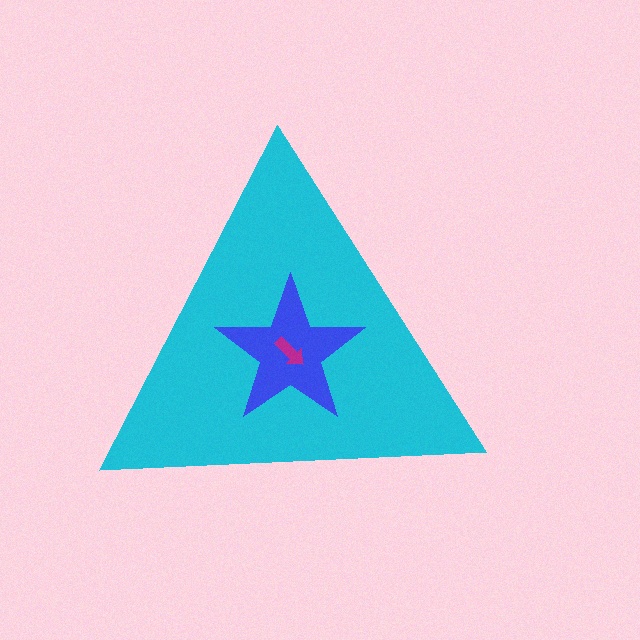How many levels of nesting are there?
3.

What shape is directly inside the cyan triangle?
The blue star.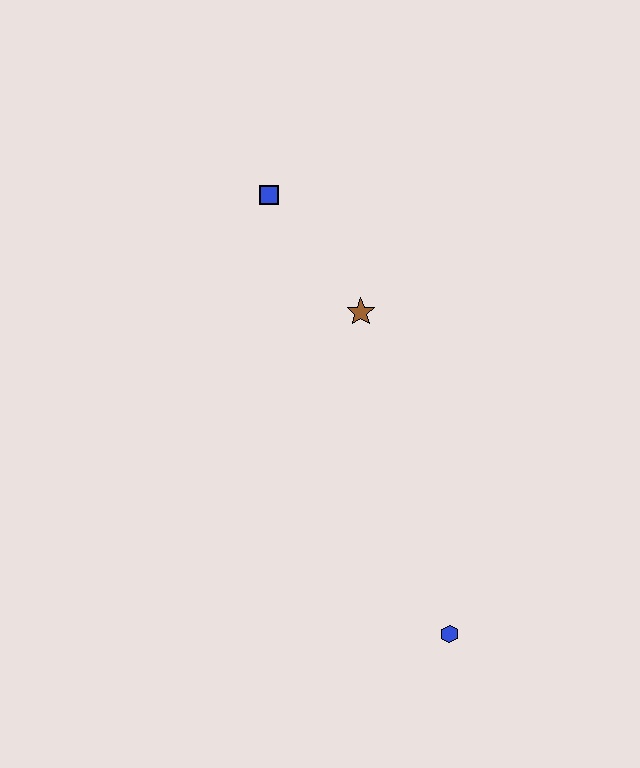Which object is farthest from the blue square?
The blue hexagon is farthest from the blue square.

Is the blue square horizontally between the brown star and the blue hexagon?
No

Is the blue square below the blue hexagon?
No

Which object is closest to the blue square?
The brown star is closest to the blue square.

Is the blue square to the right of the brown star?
No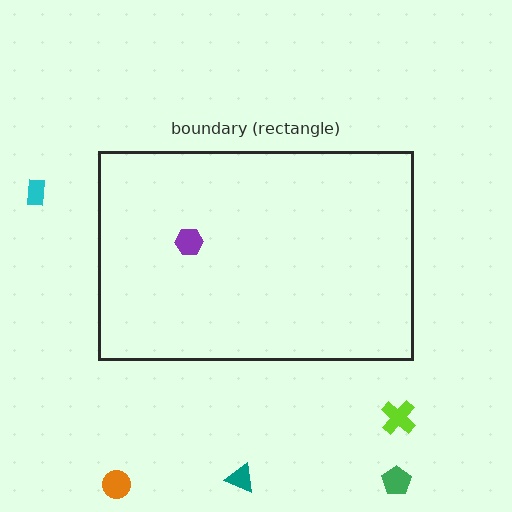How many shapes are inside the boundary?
1 inside, 5 outside.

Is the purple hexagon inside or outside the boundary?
Inside.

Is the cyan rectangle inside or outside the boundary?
Outside.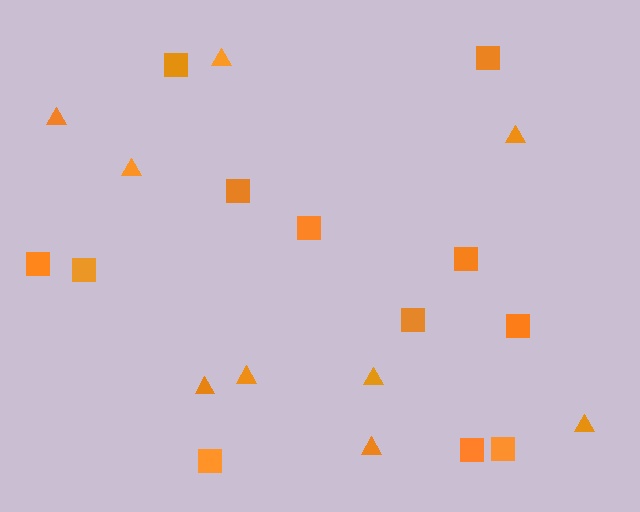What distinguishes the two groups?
There are 2 groups: one group of squares (12) and one group of triangles (9).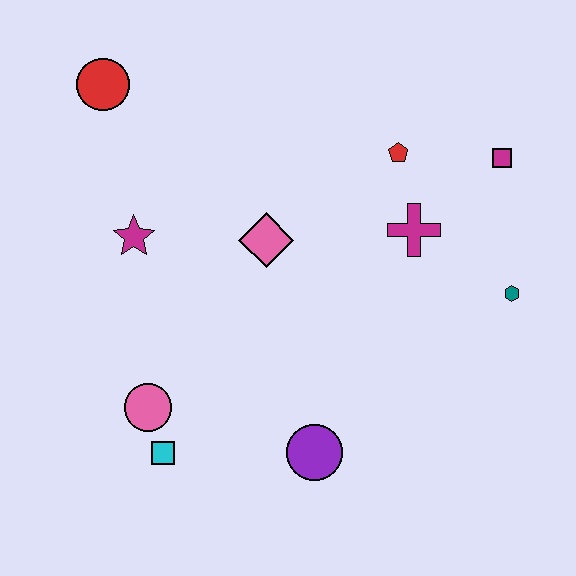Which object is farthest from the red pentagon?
The cyan square is farthest from the red pentagon.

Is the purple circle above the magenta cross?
No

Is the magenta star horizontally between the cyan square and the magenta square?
No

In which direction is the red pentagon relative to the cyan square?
The red pentagon is above the cyan square.